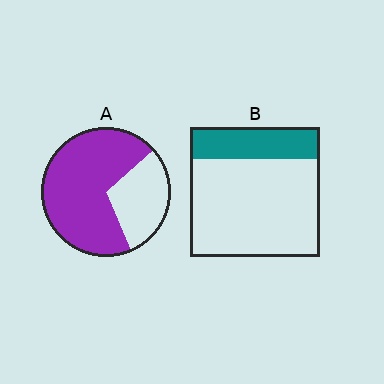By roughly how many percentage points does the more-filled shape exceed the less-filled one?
By roughly 45 percentage points (A over B).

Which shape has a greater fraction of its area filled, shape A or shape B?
Shape A.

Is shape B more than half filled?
No.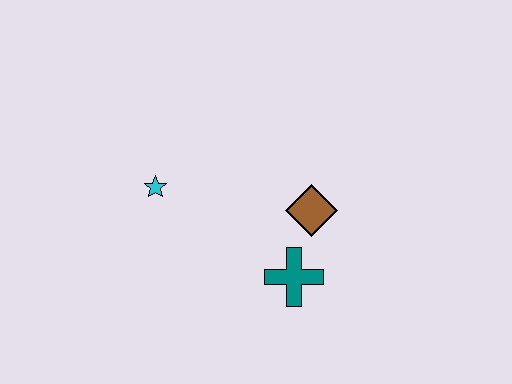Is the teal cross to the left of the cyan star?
No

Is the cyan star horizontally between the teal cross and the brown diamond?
No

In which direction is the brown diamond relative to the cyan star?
The brown diamond is to the right of the cyan star.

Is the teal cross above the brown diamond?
No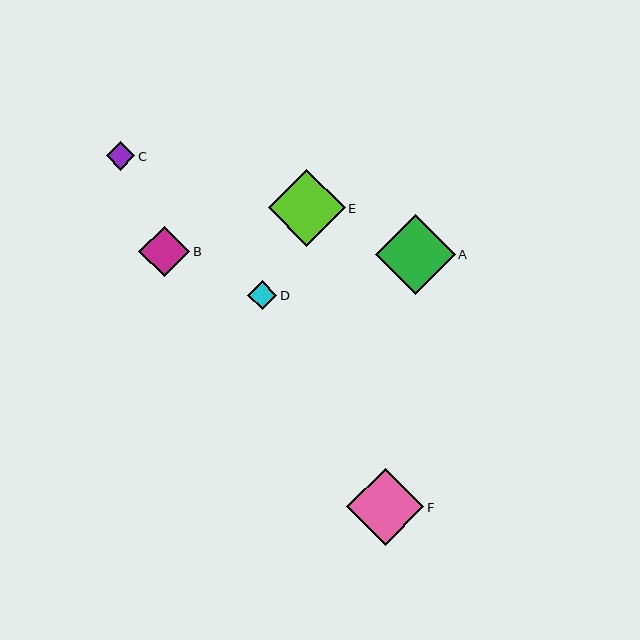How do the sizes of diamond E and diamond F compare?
Diamond E and diamond F are approximately the same size.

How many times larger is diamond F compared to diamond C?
Diamond F is approximately 2.7 times the size of diamond C.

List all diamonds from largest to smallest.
From largest to smallest: A, E, F, B, D, C.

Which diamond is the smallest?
Diamond C is the smallest with a size of approximately 28 pixels.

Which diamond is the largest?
Diamond A is the largest with a size of approximately 80 pixels.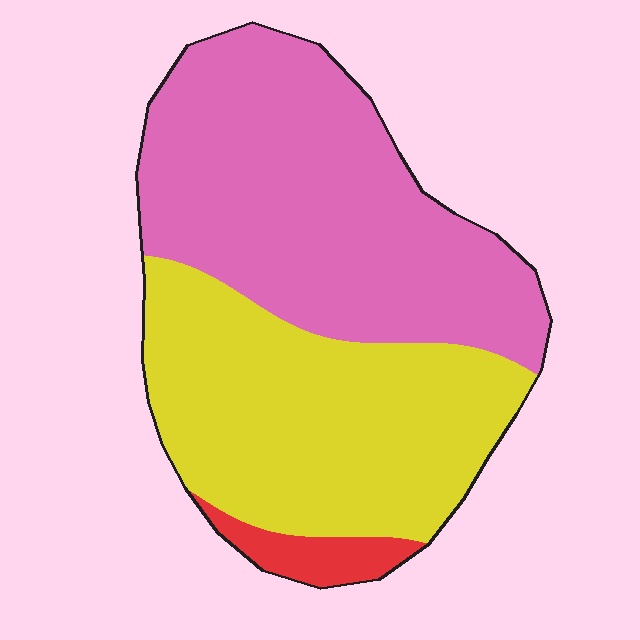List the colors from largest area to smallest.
From largest to smallest: pink, yellow, red.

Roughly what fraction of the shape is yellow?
Yellow covers roughly 45% of the shape.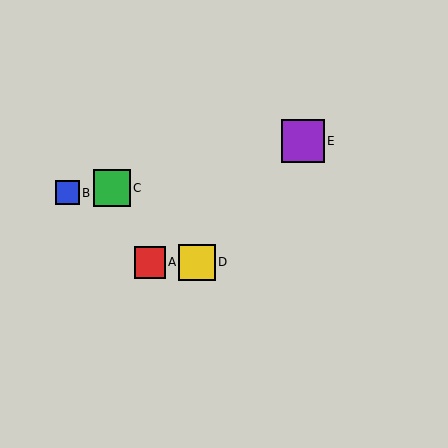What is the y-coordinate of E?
Object E is at y≈141.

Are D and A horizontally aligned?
Yes, both are at y≈262.